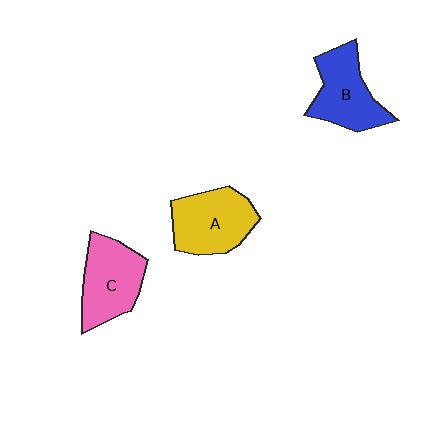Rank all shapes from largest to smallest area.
From largest to smallest: A (yellow), C (pink), B (blue).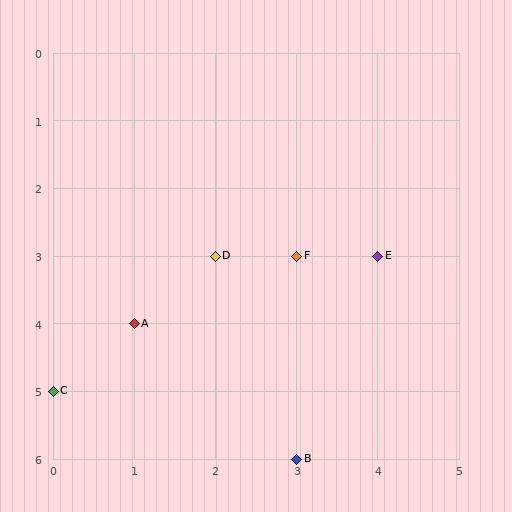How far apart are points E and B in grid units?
Points E and B are 1 column and 3 rows apart (about 3.2 grid units diagonally).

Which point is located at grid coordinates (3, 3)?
Point F is at (3, 3).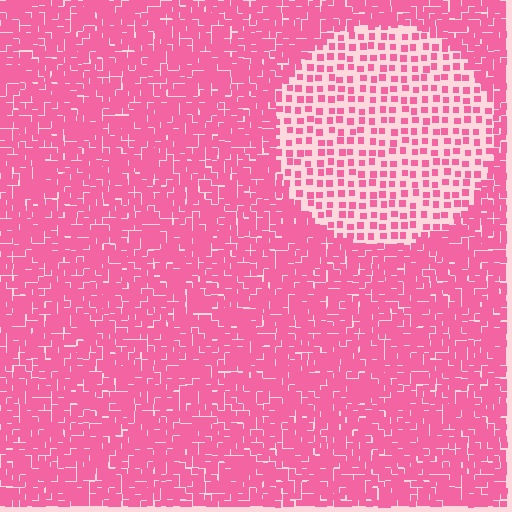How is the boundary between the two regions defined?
The boundary is defined by a change in element density (approximately 2.7x ratio). All elements are the same color, size, and shape.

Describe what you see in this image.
The image contains small pink elements arranged at two different densities. A circle-shaped region is visible where the elements are less densely packed than the surrounding area.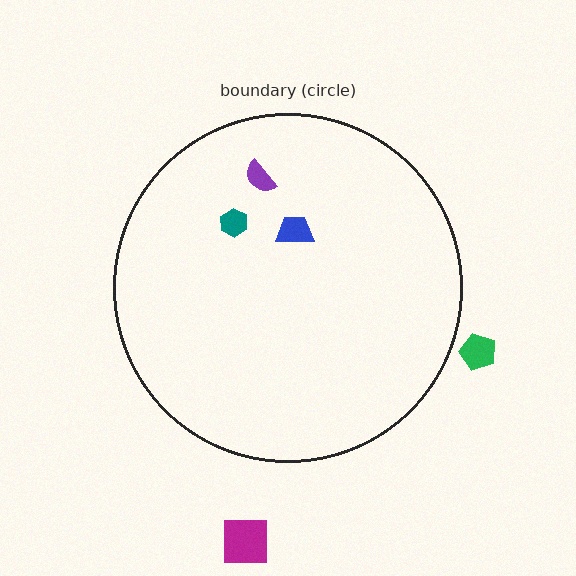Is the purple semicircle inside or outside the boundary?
Inside.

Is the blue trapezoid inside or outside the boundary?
Inside.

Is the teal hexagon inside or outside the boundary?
Inside.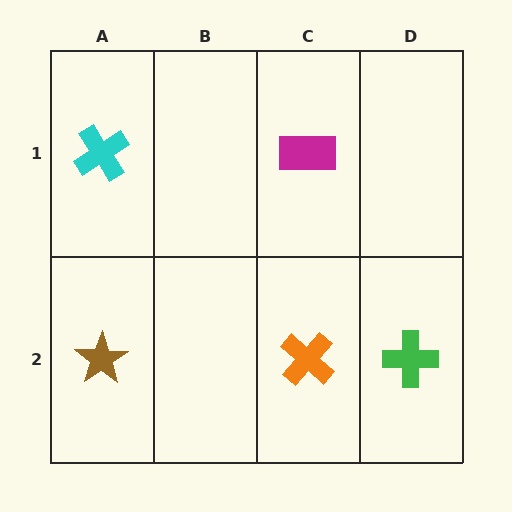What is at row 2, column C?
An orange cross.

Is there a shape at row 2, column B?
No, that cell is empty.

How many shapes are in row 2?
3 shapes.